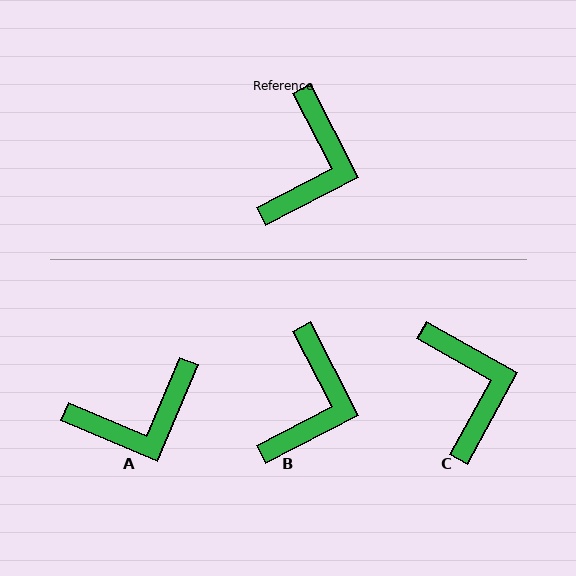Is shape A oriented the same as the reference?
No, it is off by about 50 degrees.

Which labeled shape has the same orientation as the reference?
B.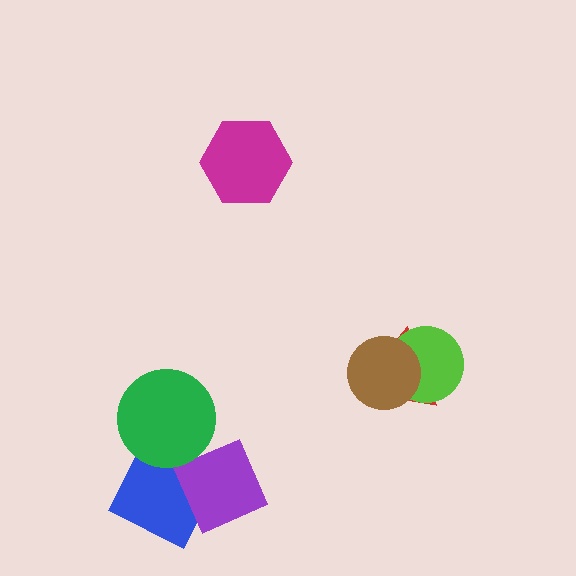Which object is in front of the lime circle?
The brown circle is in front of the lime circle.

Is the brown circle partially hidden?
No, no other shape covers it.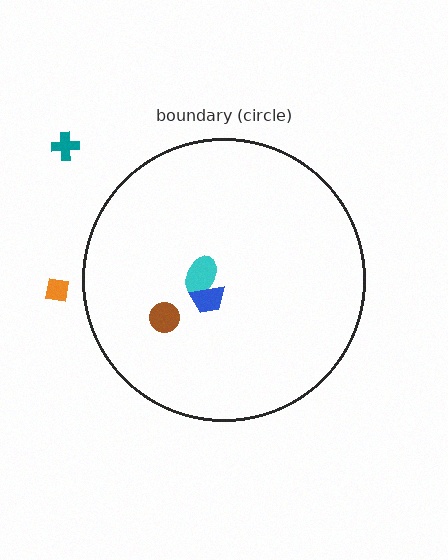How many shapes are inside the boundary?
3 inside, 2 outside.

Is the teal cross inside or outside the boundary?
Outside.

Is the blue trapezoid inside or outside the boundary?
Inside.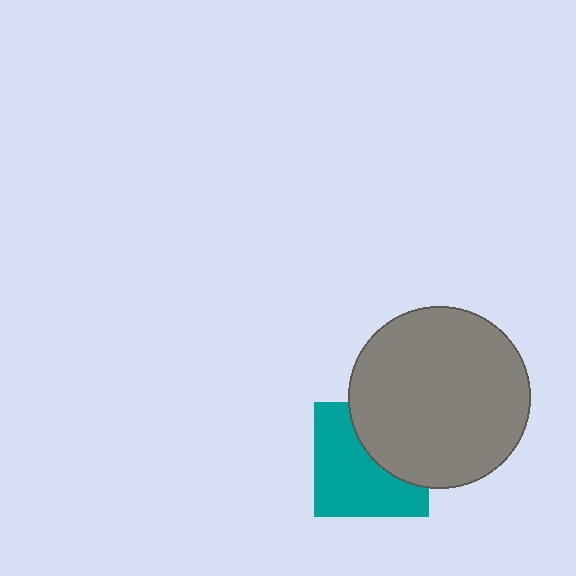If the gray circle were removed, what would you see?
You would see the complete teal square.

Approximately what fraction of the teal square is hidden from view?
Roughly 40% of the teal square is hidden behind the gray circle.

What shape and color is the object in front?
The object in front is a gray circle.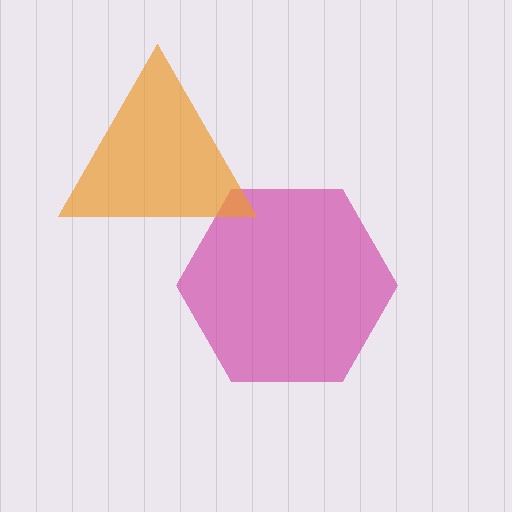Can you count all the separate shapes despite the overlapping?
Yes, there are 2 separate shapes.